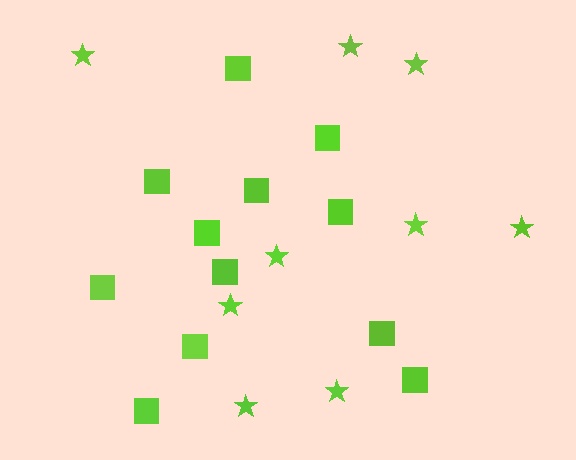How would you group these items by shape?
There are 2 groups: one group of stars (9) and one group of squares (12).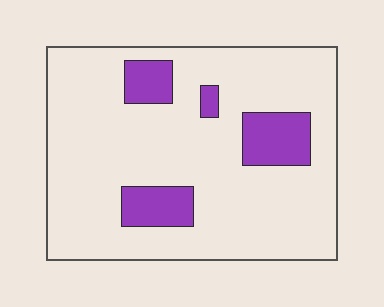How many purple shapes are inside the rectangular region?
4.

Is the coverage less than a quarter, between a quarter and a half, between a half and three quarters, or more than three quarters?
Less than a quarter.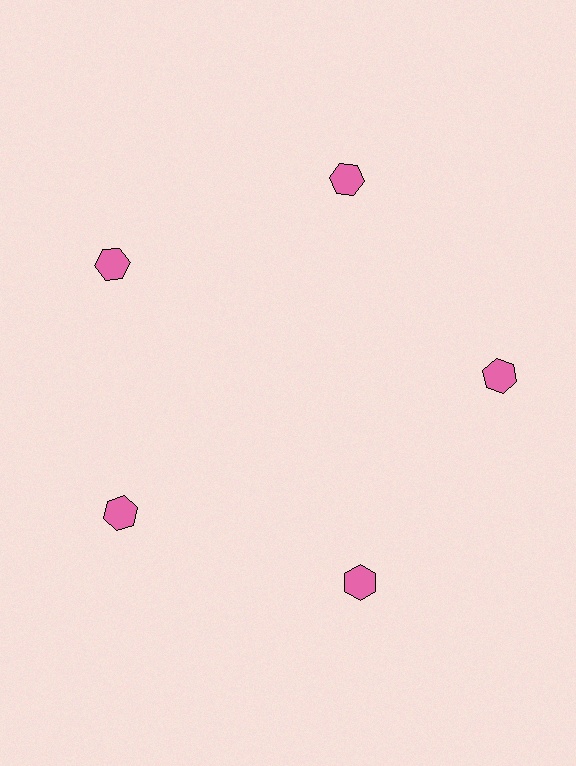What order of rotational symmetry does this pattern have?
This pattern has 5-fold rotational symmetry.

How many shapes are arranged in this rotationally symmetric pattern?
There are 5 shapes, arranged in 5 groups of 1.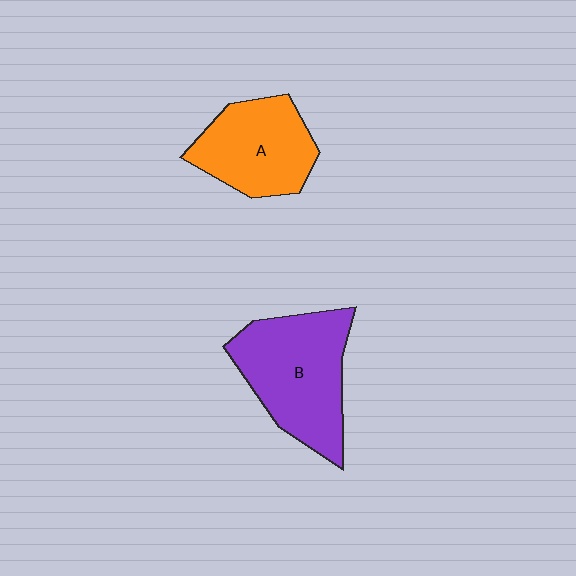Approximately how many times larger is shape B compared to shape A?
Approximately 1.3 times.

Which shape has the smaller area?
Shape A (orange).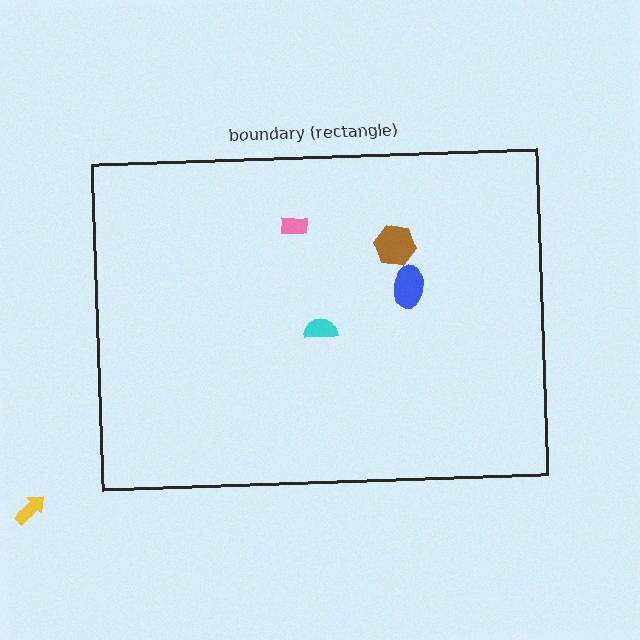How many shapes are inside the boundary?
4 inside, 1 outside.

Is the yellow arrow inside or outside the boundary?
Outside.